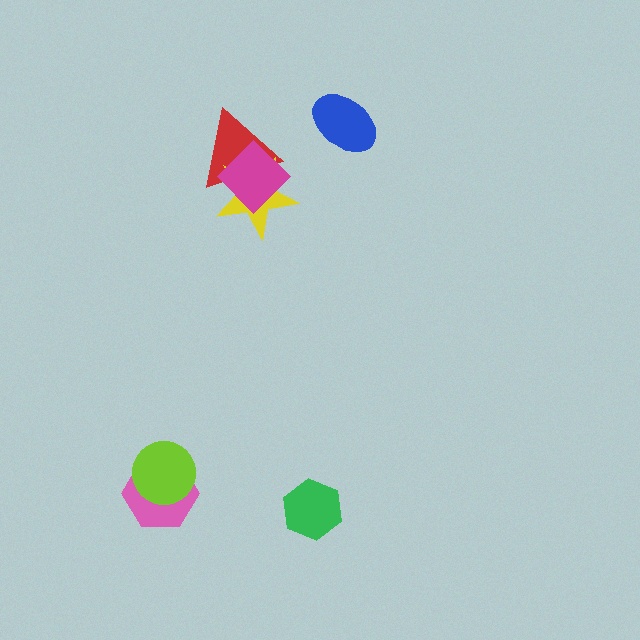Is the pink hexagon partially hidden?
Yes, it is partially covered by another shape.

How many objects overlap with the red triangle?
2 objects overlap with the red triangle.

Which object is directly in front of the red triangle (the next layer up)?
The yellow star is directly in front of the red triangle.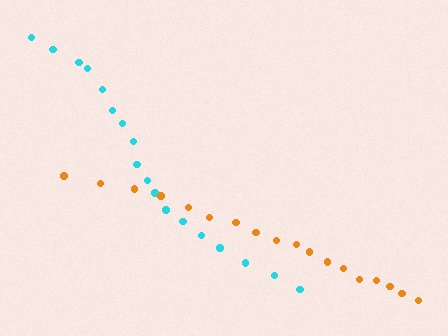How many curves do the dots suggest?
There are 2 distinct paths.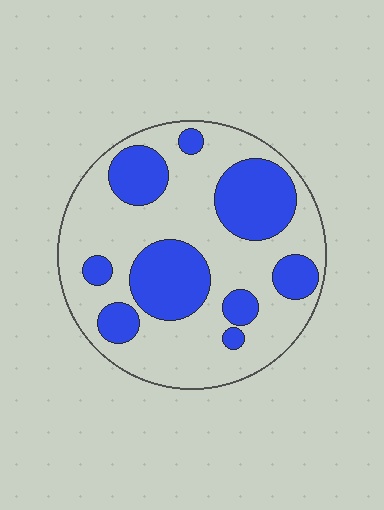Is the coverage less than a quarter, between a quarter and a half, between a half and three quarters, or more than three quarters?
Between a quarter and a half.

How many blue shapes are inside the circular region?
9.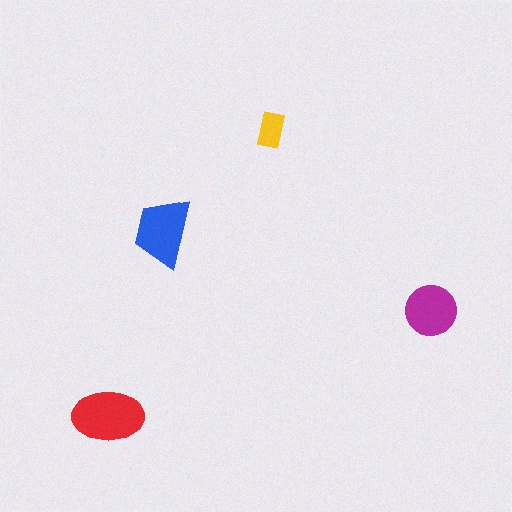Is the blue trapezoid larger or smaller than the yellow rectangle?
Larger.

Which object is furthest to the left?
The red ellipse is leftmost.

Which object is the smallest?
The yellow rectangle.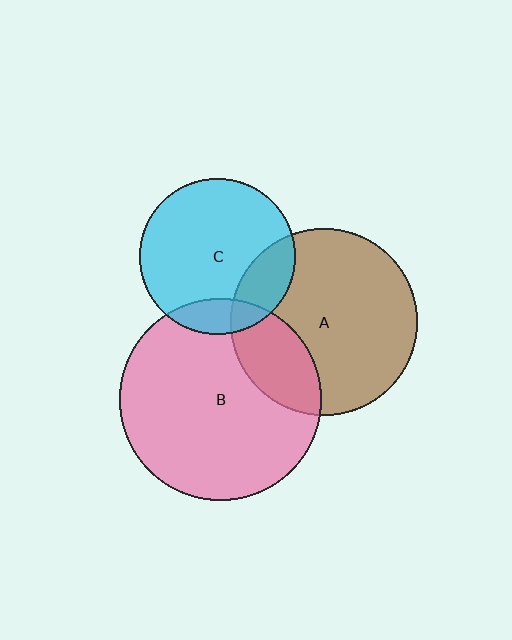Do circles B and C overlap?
Yes.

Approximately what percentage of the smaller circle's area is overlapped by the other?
Approximately 15%.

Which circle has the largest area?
Circle B (pink).